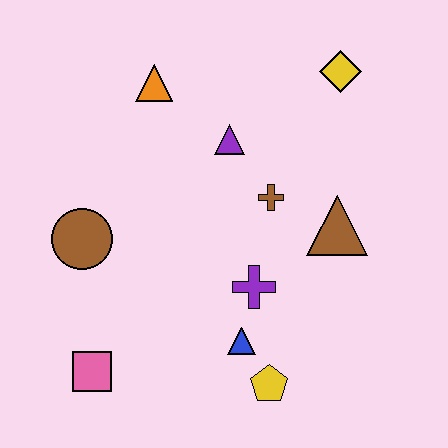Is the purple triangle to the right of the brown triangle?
No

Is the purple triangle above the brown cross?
Yes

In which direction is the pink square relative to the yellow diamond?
The pink square is below the yellow diamond.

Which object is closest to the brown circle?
The pink square is closest to the brown circle.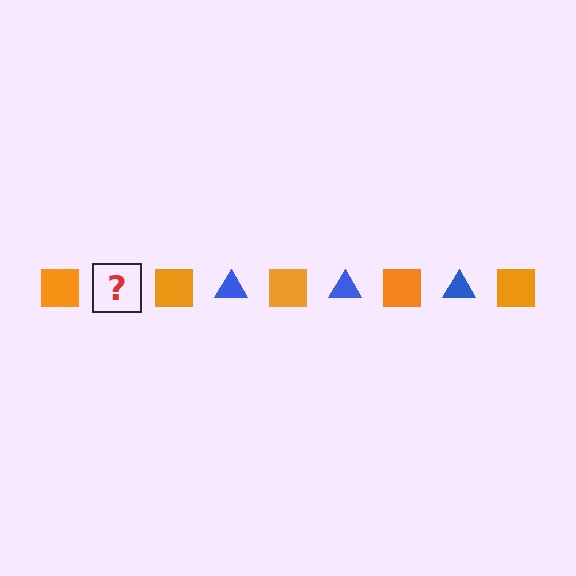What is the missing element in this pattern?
The missing element is a blue triangle.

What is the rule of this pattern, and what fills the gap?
The rule is that the pattern alternates between orange square and blue triangle. The gap should be filled with a blue triangle.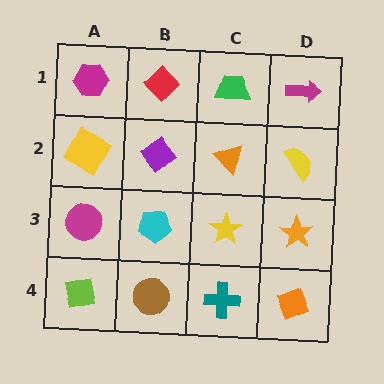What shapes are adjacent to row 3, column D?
A yellow semicircle (row 2, column D), an orange diamond (row 4, column D), a yellow star (row 3, column C).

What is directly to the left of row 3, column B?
A magenta circle.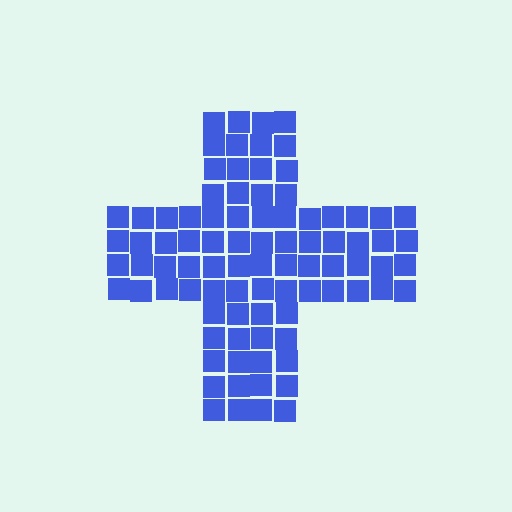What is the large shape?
The large shape is a cross.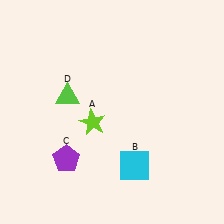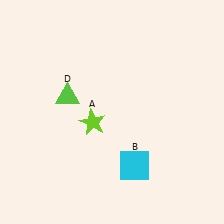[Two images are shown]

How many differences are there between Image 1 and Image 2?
There is 1 difference between the two images.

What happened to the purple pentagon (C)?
The purple pentagon (C) was removed in Image 2. It was in the bottom-left area of Image 1.